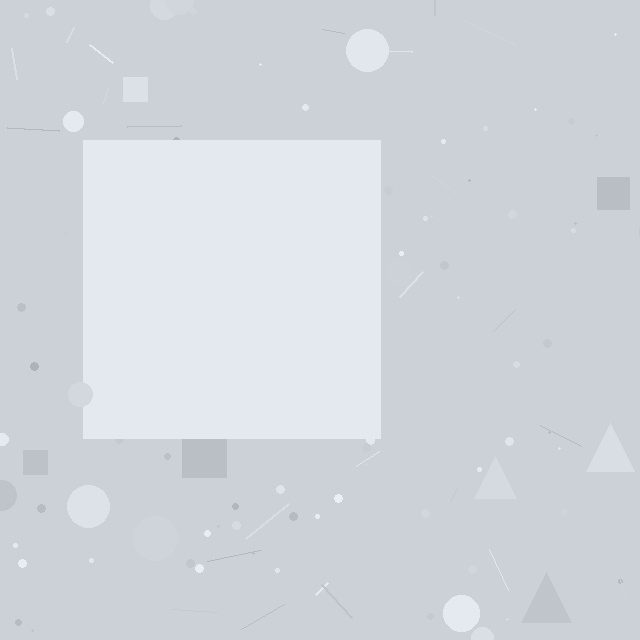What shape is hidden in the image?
A square is hidden in the image.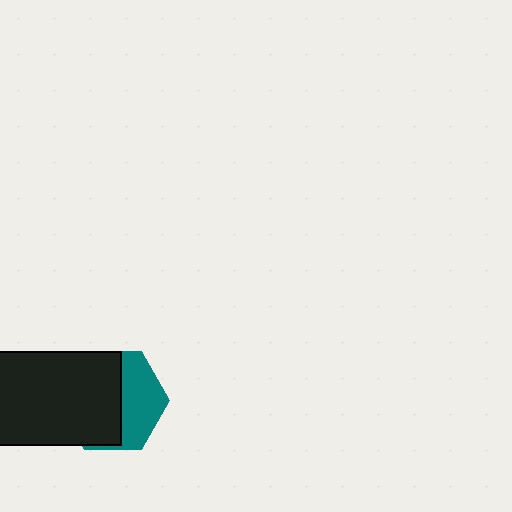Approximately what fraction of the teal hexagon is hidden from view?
Roughly 58% of the teal hexagon is hidden behind the black rectangle.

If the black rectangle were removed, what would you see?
You would see the complete teal hexagon.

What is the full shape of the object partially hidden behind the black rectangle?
The partially hidden object is a teal hexagon.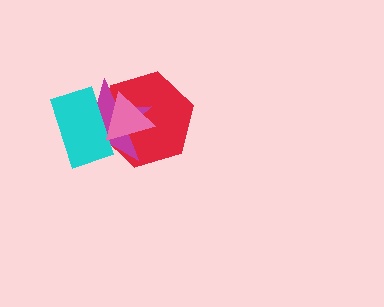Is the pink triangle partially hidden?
No, no other shape covers it.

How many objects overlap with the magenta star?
3 objects overlap with the magenta star.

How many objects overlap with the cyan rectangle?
3 objects overlap with the cyan rectangle.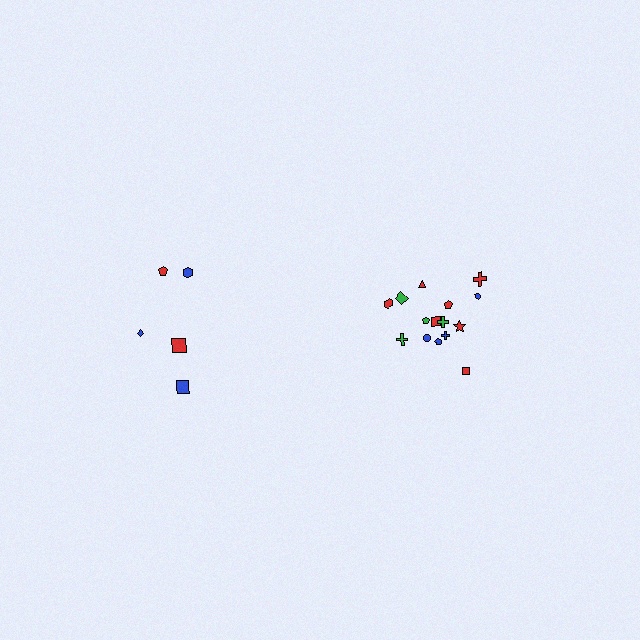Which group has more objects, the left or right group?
The right group.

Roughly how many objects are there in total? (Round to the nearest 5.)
Roughly 20 objects in total.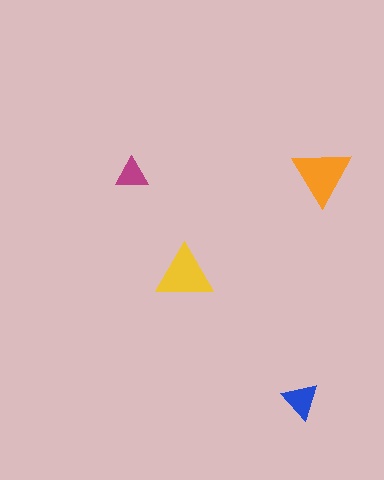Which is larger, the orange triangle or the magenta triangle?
The orange one.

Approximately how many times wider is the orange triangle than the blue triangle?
About 1.5 times wider.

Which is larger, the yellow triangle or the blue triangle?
The yellow one.